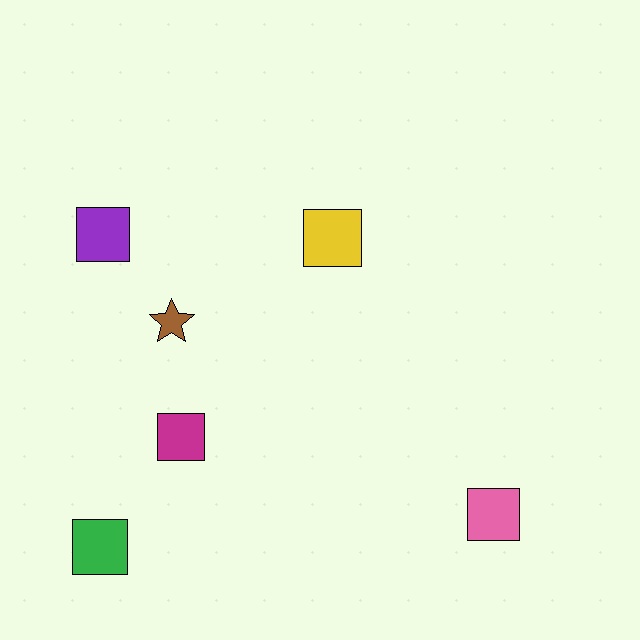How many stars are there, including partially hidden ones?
There is 1 star.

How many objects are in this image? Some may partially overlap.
There are 6 objects.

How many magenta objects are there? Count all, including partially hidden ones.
There is 1 magenta object.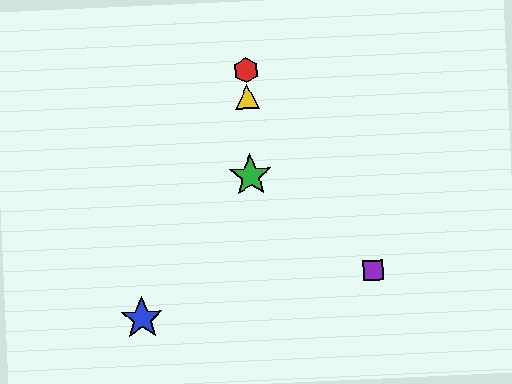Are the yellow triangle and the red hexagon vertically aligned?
Yes, both are at x≈247.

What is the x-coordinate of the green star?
The green star is at x≈251.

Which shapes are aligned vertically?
The red hexagon, the green star, the yellow triangle are aligned vertically.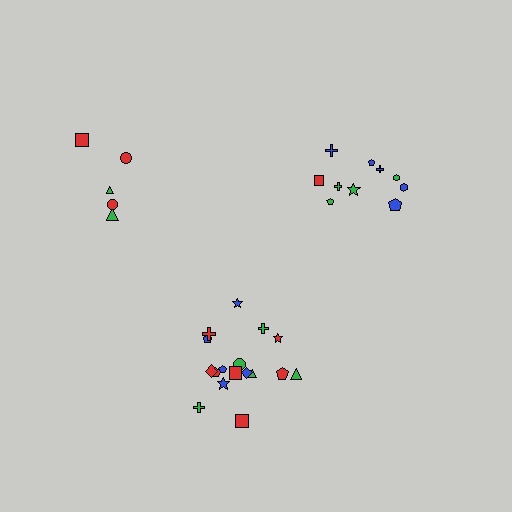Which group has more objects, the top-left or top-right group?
The top-right group.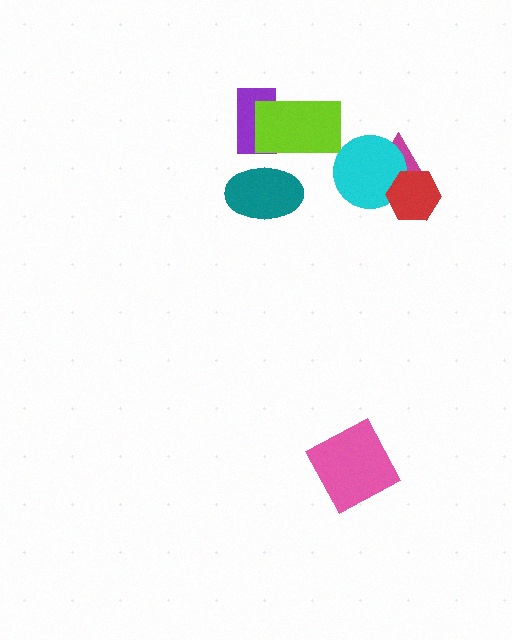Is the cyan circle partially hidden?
Yes, it is partially covered by another shape.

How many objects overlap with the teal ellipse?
0 objects overlap with the teal ellipse.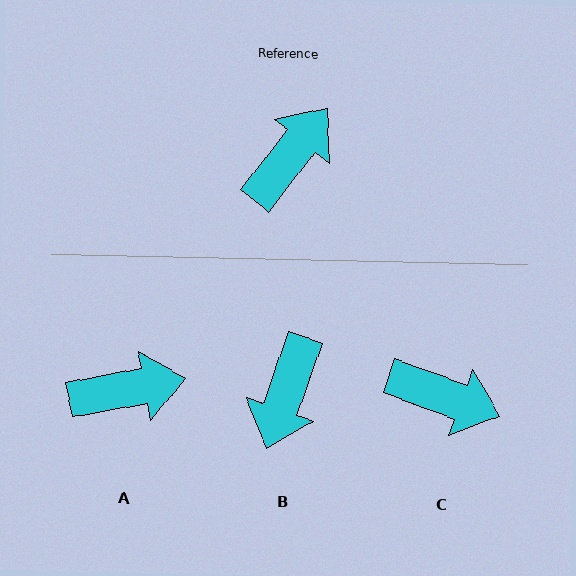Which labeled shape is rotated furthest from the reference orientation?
B, about 161 degrees away.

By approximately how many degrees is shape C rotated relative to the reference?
Approximately 72 degrees clockwise.